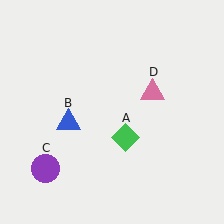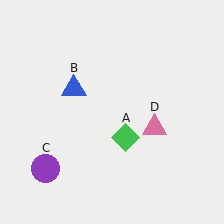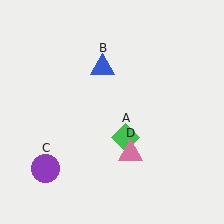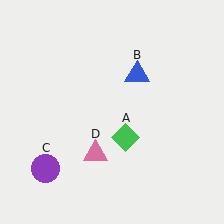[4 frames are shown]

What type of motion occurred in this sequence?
The blue triangle (object B), pink triangle (object D) rotated clockwise around the center of the scene.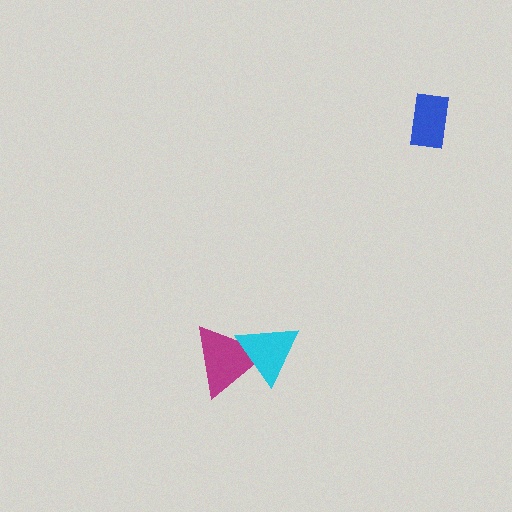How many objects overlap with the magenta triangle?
1 object overlaps with the magenta triangle.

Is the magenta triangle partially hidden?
Yes, it is partially covered by another shape.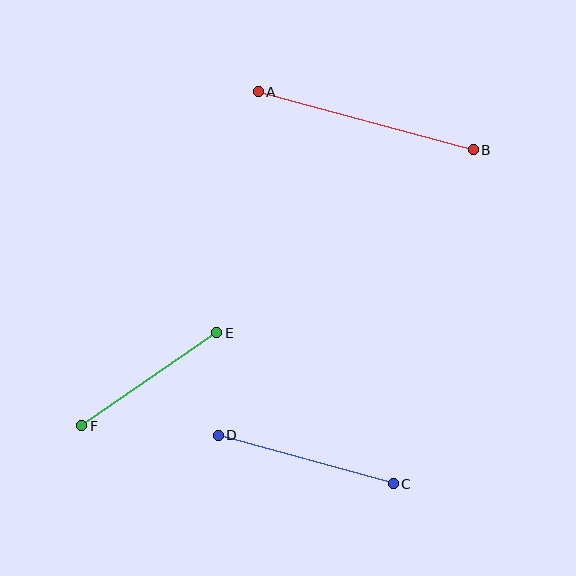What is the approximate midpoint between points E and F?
The midpoint is at approximately (149, 379) pixels.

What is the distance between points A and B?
The distance is approximately 223 pixels.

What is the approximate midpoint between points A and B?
The midpoint is at approximately (366, 121) pixels.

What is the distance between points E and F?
The distance is approximately 164 pixels.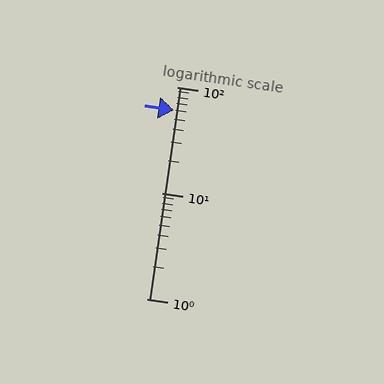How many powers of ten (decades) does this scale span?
The scale spans 2 decades, from 1 to 100.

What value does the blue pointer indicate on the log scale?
The pointer indicates approximately 60.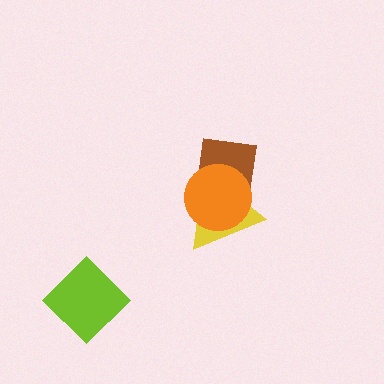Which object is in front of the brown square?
The orange circle is in front of the brown square.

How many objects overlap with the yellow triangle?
2 objects overlap with the yellow triangle.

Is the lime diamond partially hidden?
No, no other shape covers it.